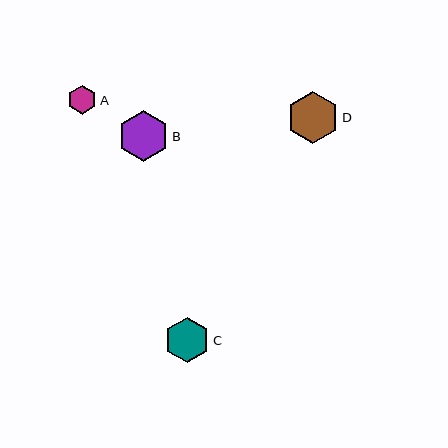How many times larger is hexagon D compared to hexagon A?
Hexagon D is approximately 1.8 times the size of hexagon A.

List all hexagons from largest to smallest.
From largest to smallest: D, B, C, A.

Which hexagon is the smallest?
Hexagon A is the smallest with a size of approximately 29 pixels.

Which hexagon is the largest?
Hexagon D is the largest with a size of approximately 52 pixels.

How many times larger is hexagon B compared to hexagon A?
Hexagon B is approximately 1.8 times the size of hexagon A.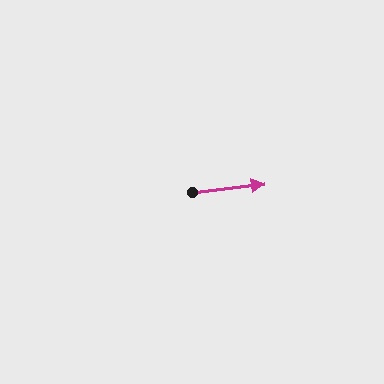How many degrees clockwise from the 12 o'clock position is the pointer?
Approximately 84 degrees.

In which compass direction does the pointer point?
East.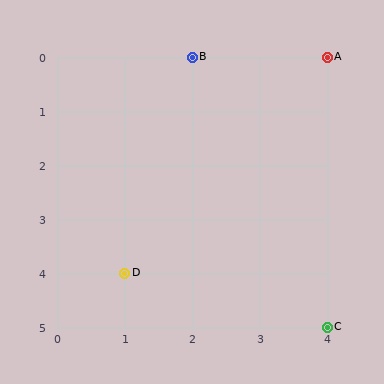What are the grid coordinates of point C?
Point C is at grid coordinates (4, 5).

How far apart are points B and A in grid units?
Points B and A are 2 columns apart.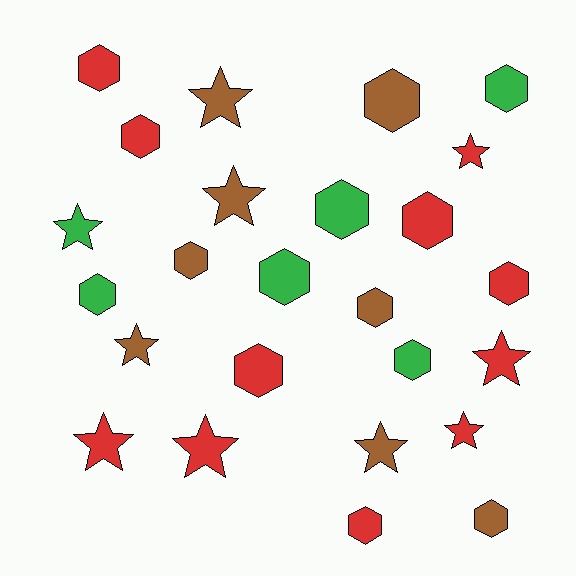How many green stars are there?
There is 1 green star.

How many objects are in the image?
There are 25 objects.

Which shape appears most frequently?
Hexagon, with 15 objects.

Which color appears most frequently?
Red, with 11 objects.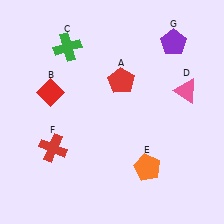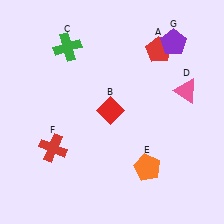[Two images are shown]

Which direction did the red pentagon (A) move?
The red pentagon (A) moved right.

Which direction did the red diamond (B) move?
The red diamond (B) moved right.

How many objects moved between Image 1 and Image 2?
2 objects moved between the two images.